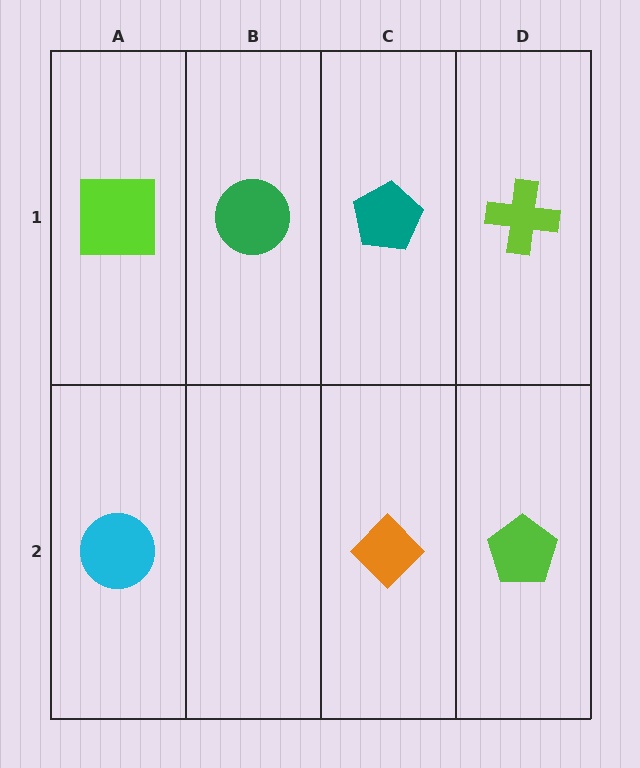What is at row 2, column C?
An orange diamond.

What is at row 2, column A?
A cyan circle.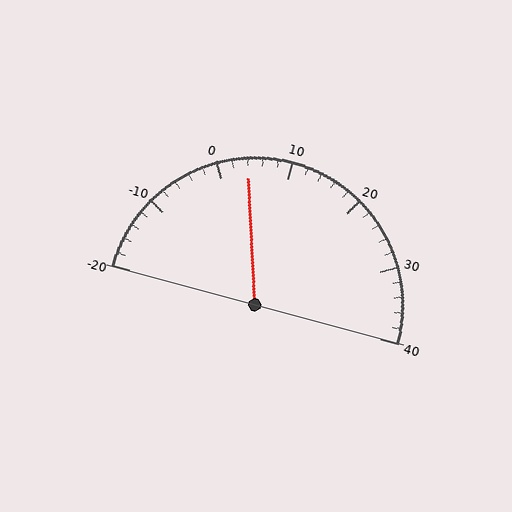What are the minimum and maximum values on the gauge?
The gauge ranges from -20 to 40.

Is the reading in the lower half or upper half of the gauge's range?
The reading is in the lower half of the range (-20 to 40).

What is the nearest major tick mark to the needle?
The nearest major tick mark is 0.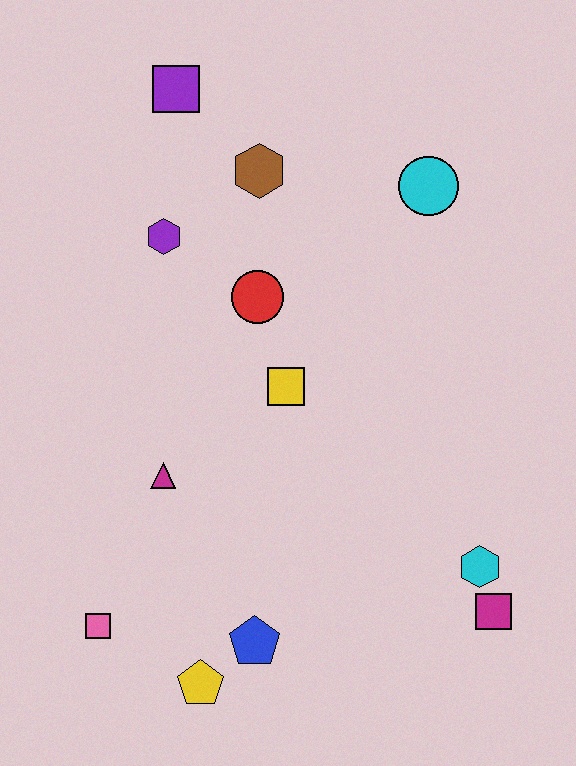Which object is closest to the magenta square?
The cyan hexagon is closest to the magenta square.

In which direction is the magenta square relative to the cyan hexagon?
The magenta square is below the cyan hexagon.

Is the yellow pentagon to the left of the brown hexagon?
Yes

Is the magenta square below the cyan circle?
Yes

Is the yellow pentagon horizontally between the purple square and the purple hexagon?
No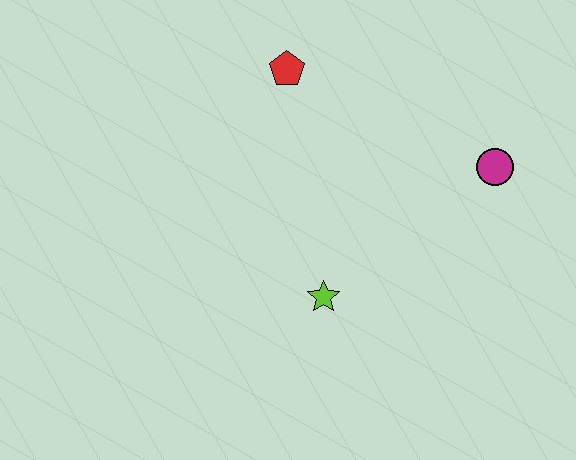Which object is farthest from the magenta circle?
The red pentagon is farthest from the magenta circle.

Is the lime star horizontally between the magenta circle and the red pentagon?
Yes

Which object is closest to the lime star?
The magenta circle is closest to the lime star.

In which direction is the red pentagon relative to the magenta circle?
The red pentagon is to the left of the magenta circle.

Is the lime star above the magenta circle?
No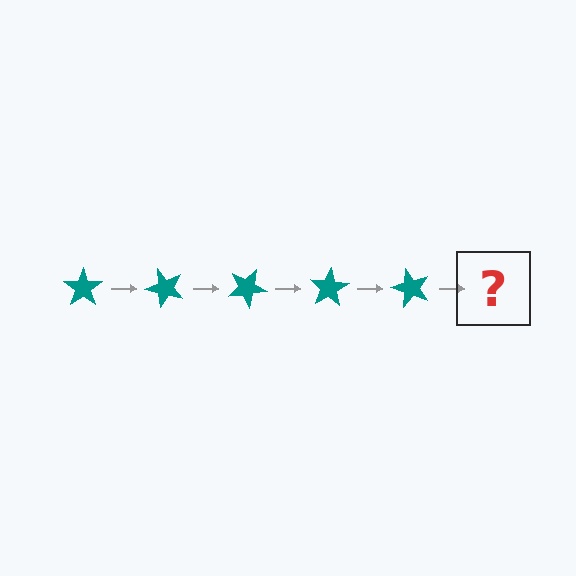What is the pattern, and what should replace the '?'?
The pattern is that the star rotates 50 degrees each step. The '?' should be a teal star rotated 250 degrees.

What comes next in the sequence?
The next element should be a teal star rotated 250 degrees.